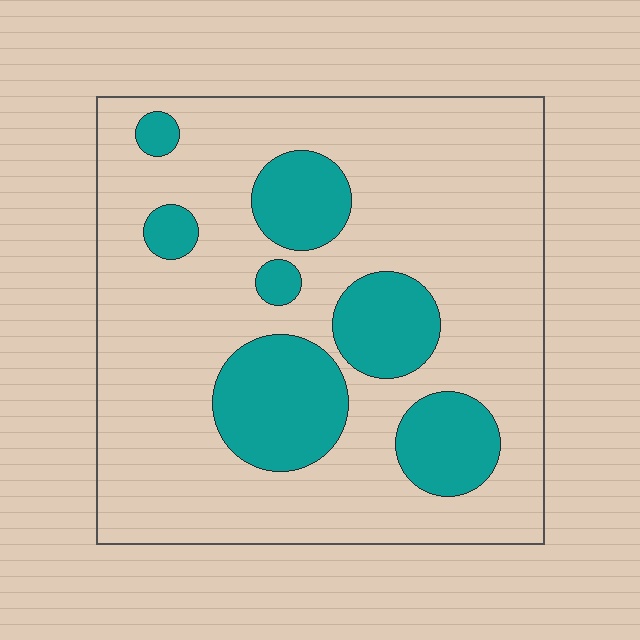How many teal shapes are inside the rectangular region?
7.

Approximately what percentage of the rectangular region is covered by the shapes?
Approximately 25%.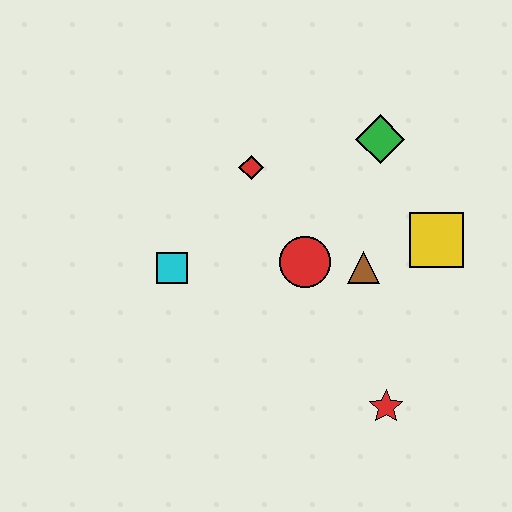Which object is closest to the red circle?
The brown triangle is closest to the red circle.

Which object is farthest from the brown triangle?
The cyan square is farthest from the brown triangle.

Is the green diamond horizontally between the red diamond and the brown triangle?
No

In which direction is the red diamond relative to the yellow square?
The red diamond is to the left of the yellow square.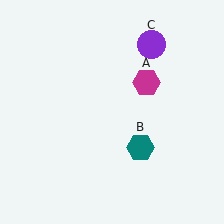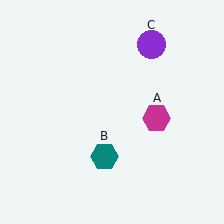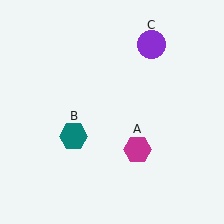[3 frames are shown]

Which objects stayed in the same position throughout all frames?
Purple circle (object C) remained stationary.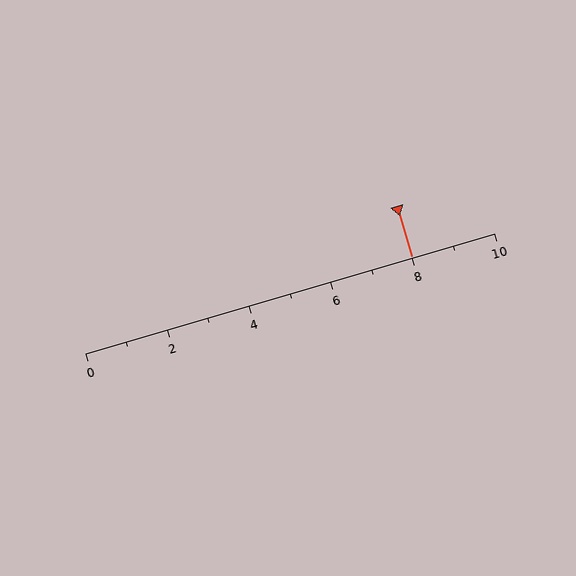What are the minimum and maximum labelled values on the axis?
The axis runs from 0 to 10.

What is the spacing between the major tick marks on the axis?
The major ticks are spaced 2 apart.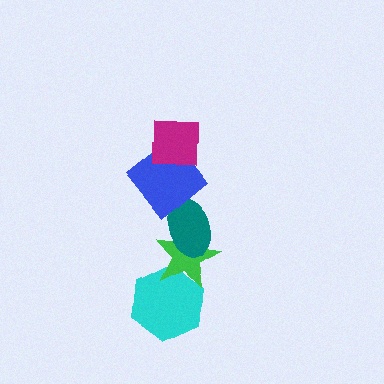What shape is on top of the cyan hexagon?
The green star is on top of the cyan hexagon.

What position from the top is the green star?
The green star is 4th from the top.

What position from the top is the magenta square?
The magenta square is 1st from the top.